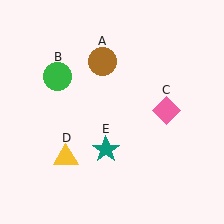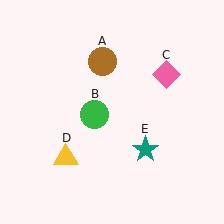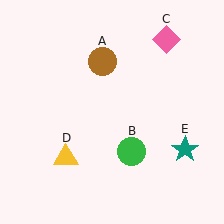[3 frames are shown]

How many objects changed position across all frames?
3 objects changed position: green circle (object B), pink diamond (object C), teal star (object E).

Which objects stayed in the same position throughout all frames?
Brown circle (object A) and yellow triangle (object D) remained stationary.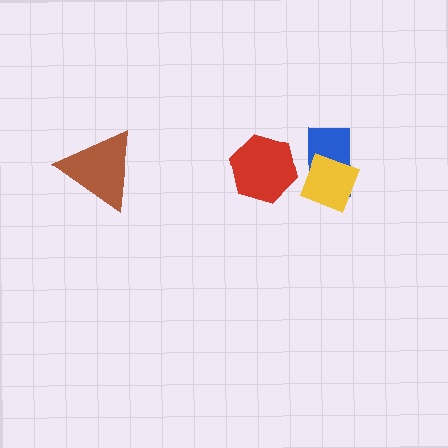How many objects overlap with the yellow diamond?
1 object overlaps with the yellow diamond.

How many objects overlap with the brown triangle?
0 objects overlap with the brown triangle.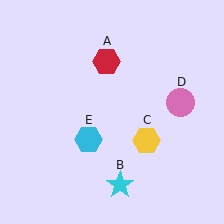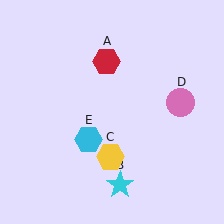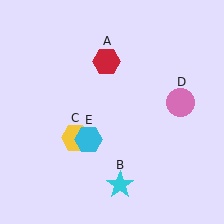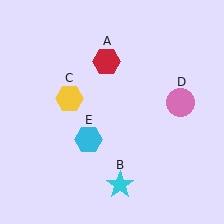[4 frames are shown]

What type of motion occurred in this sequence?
The yellow hexagon (object C) rotated clockwise around the center of the scene.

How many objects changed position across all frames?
1 object changed position: yellow hexagon (object C).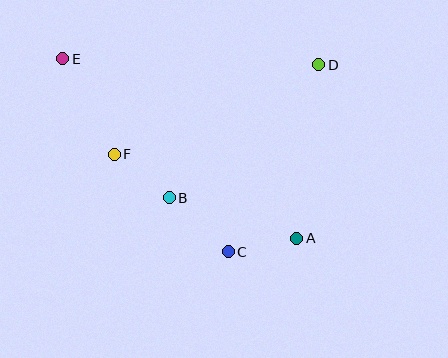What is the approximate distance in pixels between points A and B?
The distance between A and B is approximately 134 pixels.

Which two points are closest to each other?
Points A and C are closest to each other.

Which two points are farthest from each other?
Points A and E are farthest from each other.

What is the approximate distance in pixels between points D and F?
The distance between D and F is approximately 223 pixels.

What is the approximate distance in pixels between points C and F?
The distance between C and F is approximately 150 pixels.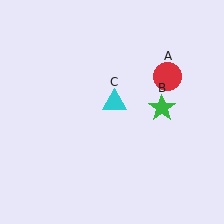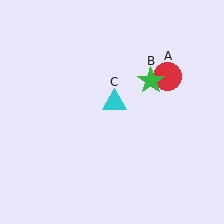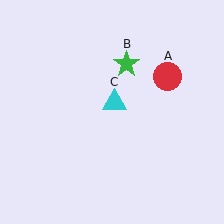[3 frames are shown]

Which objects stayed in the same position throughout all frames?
Red circle (object A) and cyan triangle (object C) remained stationary.